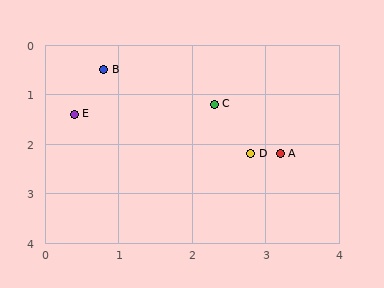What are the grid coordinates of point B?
Point B is at approximately (0.8, 0.5).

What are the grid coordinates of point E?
Point E is at approximately (0.4, 1.4).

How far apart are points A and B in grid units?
Points A and B are about 2.9 grid units apart.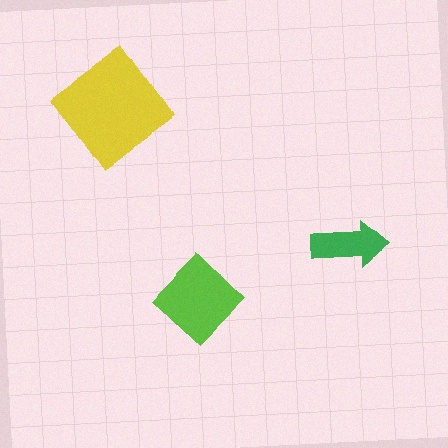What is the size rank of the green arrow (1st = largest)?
3rd.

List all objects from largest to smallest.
The yellow diamond, the lime diamond, the green arrow.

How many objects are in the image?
There are 3 objects in the image.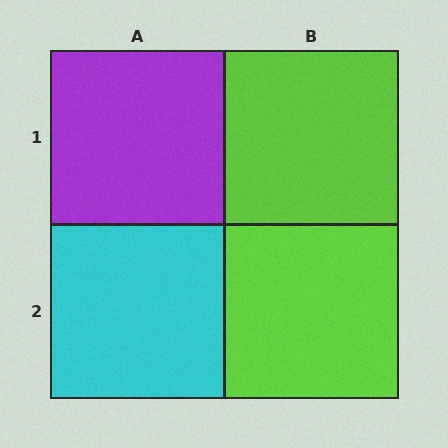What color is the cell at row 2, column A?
Cyan.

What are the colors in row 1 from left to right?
Purple, lime.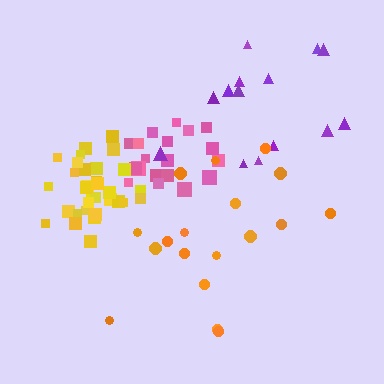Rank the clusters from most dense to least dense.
yellow, pink, purple, orange.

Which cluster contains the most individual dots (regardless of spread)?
Yellow (32).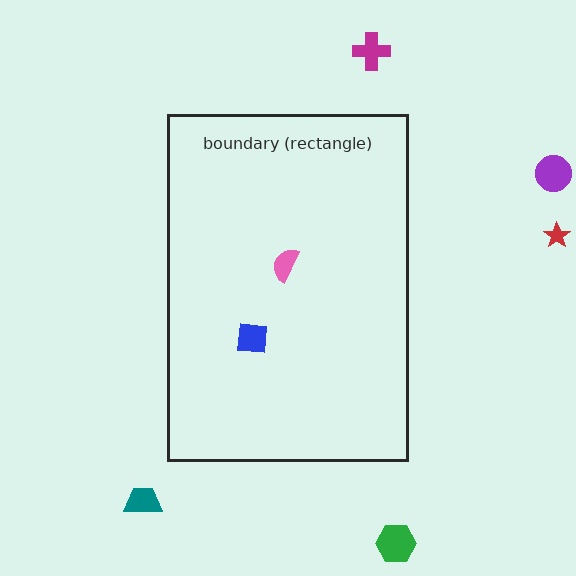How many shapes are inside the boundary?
2 inside, 5 outside.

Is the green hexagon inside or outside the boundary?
Outside.